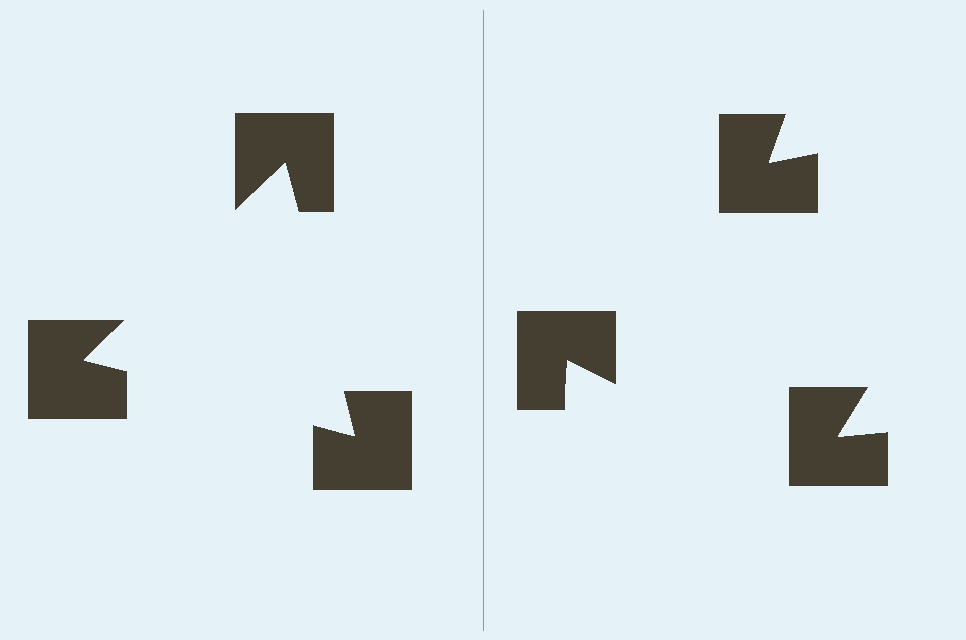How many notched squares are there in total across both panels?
6 — 3 on each side.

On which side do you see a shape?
An illusory triangle appears on the left side. On the right side the wedge cuts are rotated, so no coherent shape forms.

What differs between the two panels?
The notched squares are positioned identically on both sides; only the wedge orientations differ. On the left they align to a triangle; on the right they are misaligned.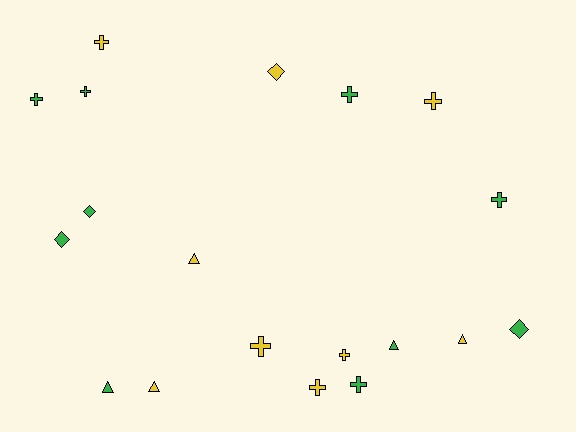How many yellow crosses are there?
There are 5 yellow crosses.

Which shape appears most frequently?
Cross, with 10 objects.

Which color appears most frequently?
Green, with 10 objects.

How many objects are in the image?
There are 19 objects.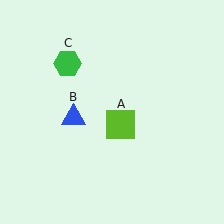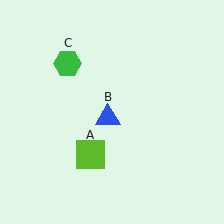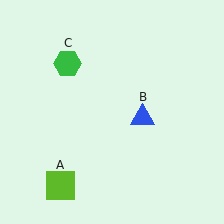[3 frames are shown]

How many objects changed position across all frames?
2 objects changed position: lime square (object A), blue triangle (object B).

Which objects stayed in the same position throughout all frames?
Green hexagon (object C) remained stationary.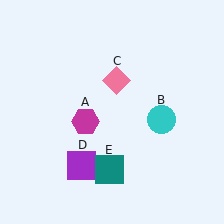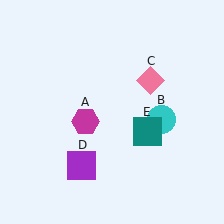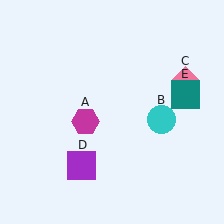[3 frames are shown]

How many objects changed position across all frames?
2 objects changed position: pink diamond (object C), teal square (object E).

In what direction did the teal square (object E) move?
The teal square (object E) moved up and to the right.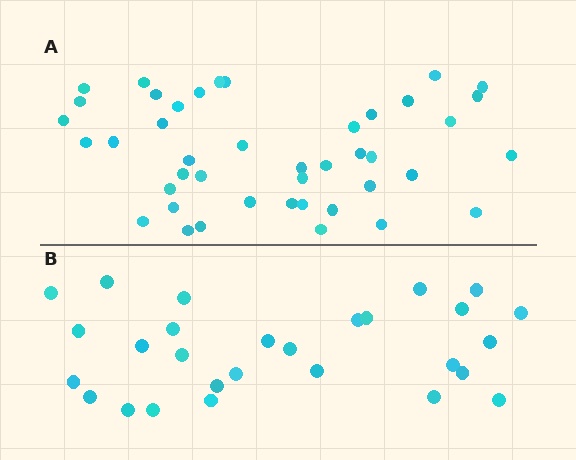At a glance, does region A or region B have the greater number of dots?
Region A (the top region) has more dots.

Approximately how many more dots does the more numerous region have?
Region A has approximately 15 more dots than region B.